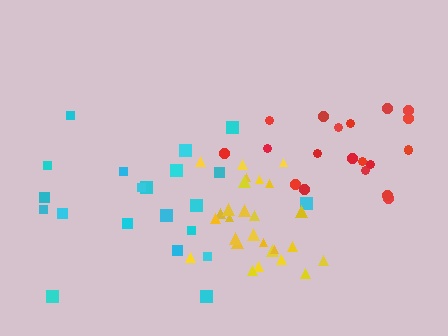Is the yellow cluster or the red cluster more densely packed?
Yellow.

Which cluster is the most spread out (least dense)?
Cyan.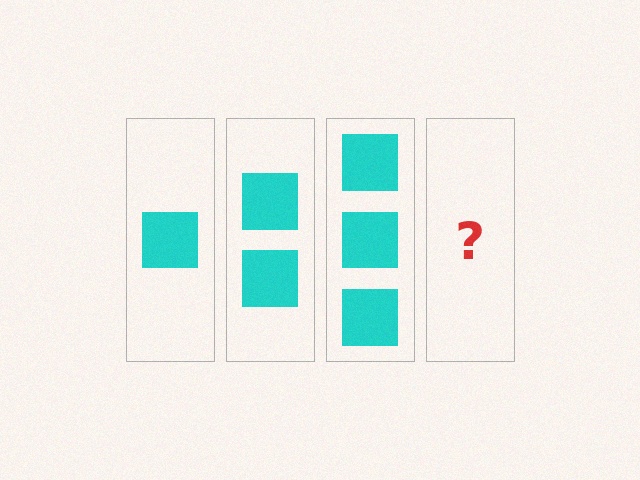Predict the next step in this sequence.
The next step is 4 squares.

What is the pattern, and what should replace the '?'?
The pattern is that each step adds one more square. The '?' should be 4 squares.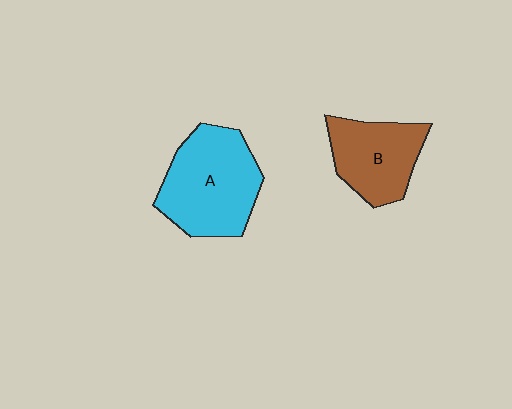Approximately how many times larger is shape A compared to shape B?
Approximately 1.4 times.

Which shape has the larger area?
Shape A (cyan).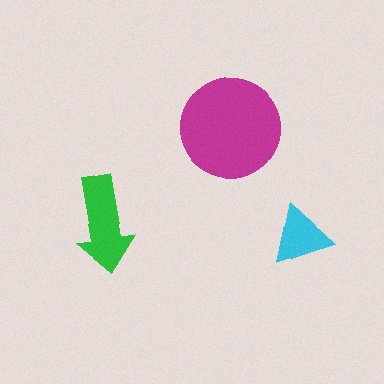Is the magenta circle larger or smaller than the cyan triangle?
Larger.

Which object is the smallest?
The cyan triangle.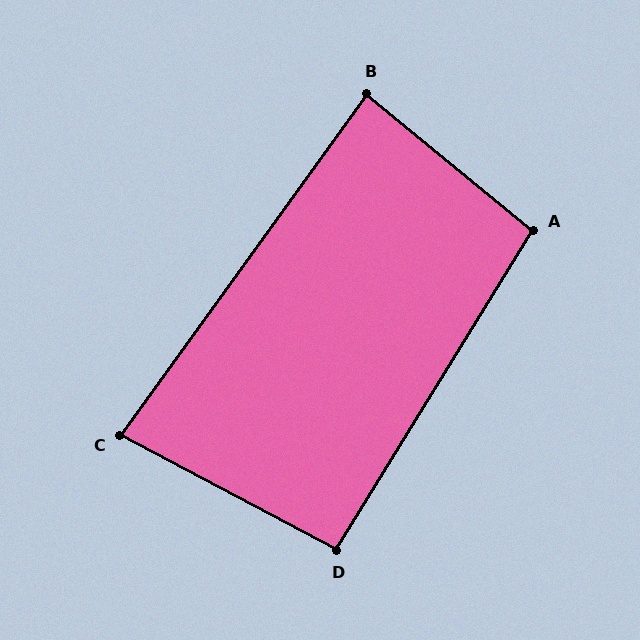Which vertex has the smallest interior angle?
C, at approximately 82 degrees.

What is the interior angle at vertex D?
Approximately 94 degrees (approximately right).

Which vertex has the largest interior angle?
A, at approximately 98 degrees.